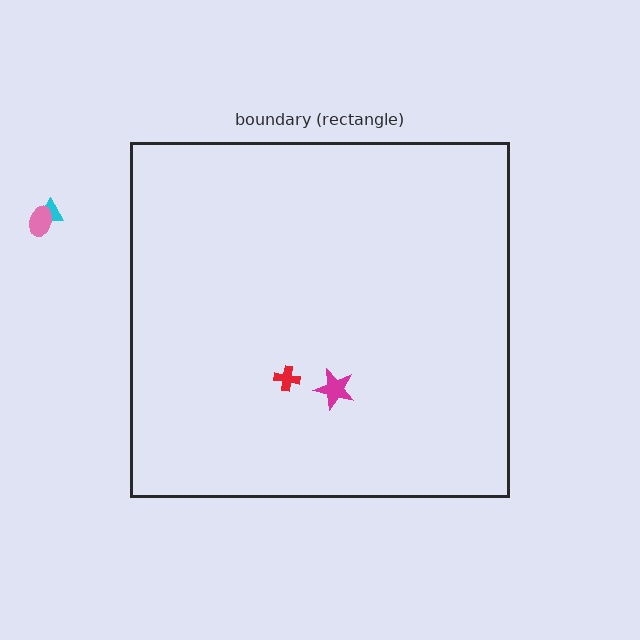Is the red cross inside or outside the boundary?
Inside.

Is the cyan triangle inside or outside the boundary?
Outside.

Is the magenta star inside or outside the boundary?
Inside.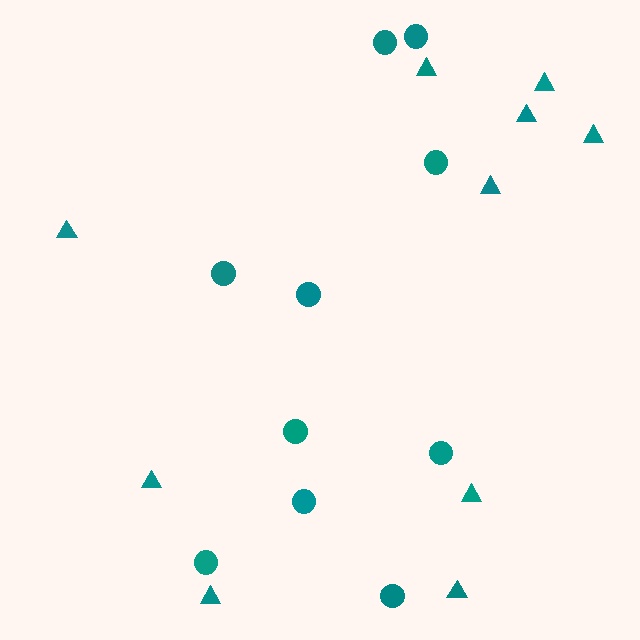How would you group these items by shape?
There are 2 groups: one group of triangles (10) and one group of circles (10).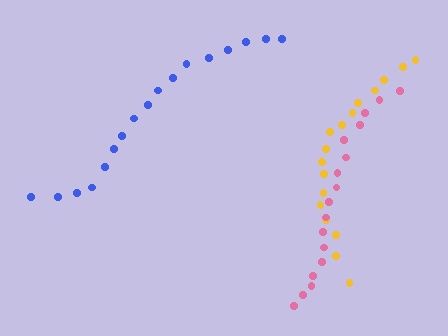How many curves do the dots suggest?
There are 3 distinct paths.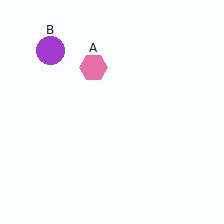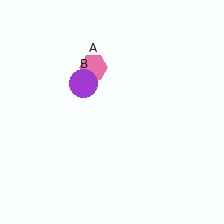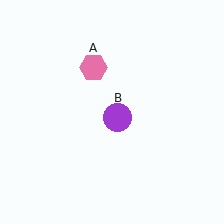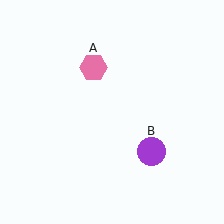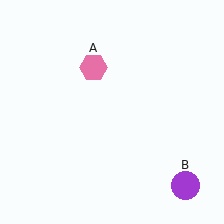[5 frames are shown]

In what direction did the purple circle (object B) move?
The purple circle (object B) moved down and to the right.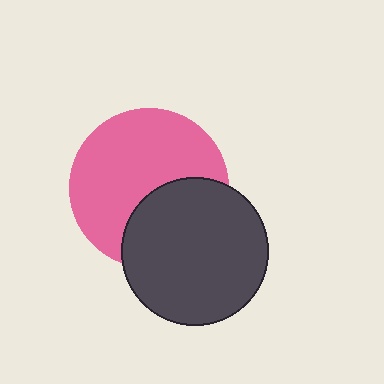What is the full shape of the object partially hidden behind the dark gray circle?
The partially hidden object is a pink circle.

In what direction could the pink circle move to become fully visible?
The pink circle could move up. That would shift it out from behind the dark gray circle entirely.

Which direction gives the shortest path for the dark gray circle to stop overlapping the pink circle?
Moving down gives the shortest separation.